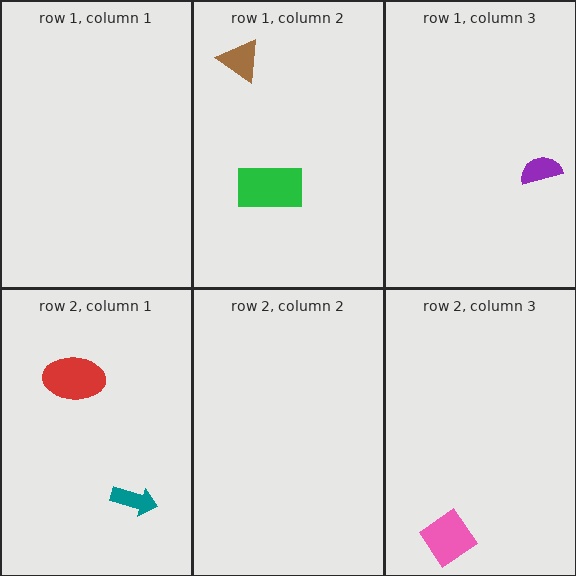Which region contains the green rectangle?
The row 1, column 2 region.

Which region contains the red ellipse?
The row 2, column 1 region.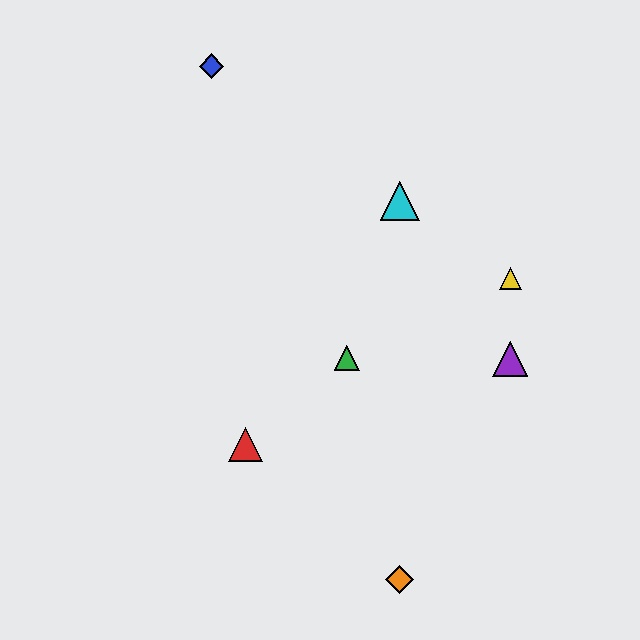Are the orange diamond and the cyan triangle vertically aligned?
Yes, both are at x≈400.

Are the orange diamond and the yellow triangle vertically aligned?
No, the orange diamond is at x≈400 and the yellow triangle is at x≈510.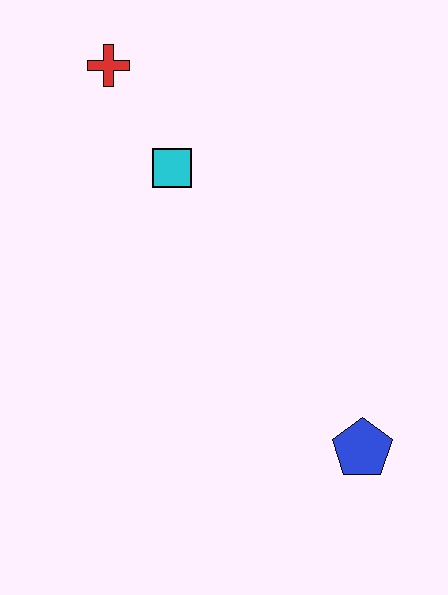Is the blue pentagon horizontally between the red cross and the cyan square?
No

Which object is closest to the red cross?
The cyan square is closest to the red cross.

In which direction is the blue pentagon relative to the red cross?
The blue pentagon is below the red cross.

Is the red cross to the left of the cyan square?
Yes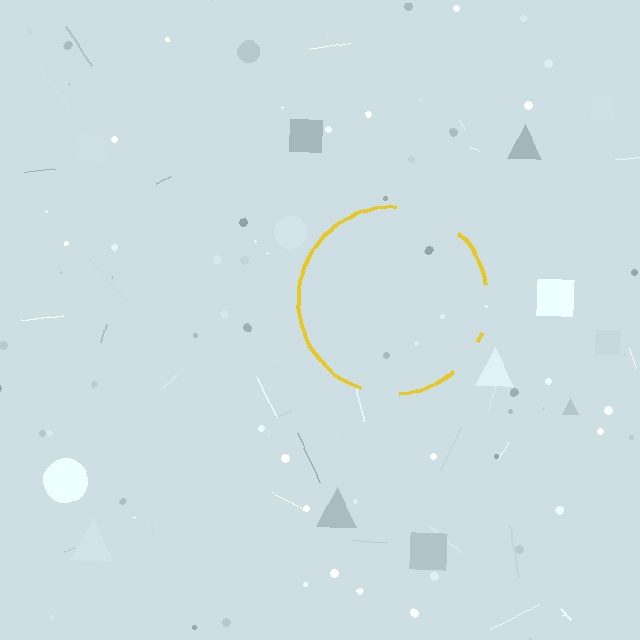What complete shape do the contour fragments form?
The contour fragments form a circle.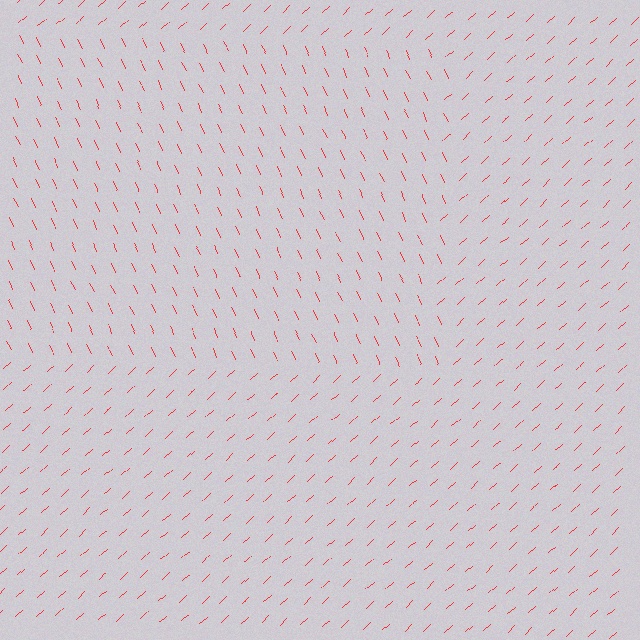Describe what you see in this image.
The image is filled with small red line segments. A rectangle region in the image has lines oriented differently from the surrounding lines, creating a visible texture boundary.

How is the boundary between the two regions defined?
The boundary is defined purely by a change in line orientation (approximately 73 degrees difference). All lines are the same color and thickness.